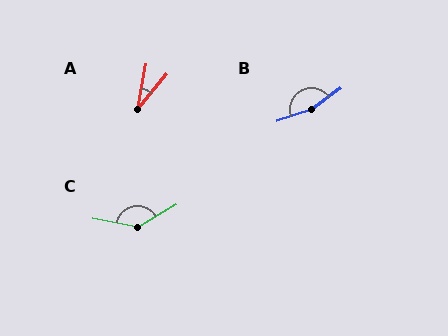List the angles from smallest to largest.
A (29°), C (138°), B (163°).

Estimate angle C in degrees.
Approximately 138 degrees.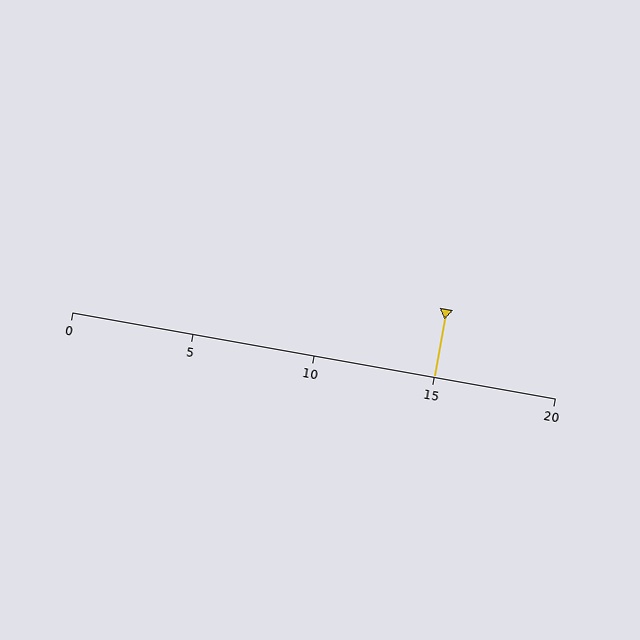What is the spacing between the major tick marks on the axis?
The major ticks are spaced 5 apart.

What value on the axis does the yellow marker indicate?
The marker indicates approximately 15.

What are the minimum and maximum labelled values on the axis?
The axis runs from 0 to 20.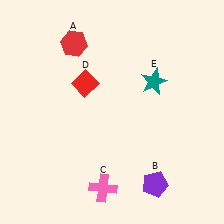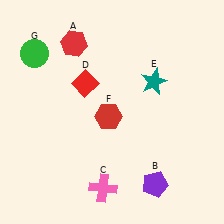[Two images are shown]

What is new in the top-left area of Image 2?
A green circle (G) was added in the top-left area of Image 2.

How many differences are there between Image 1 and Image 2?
There are 2 differences between the two images.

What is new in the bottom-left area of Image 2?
A red hexagon (F) was added in the bottom-left area of Image 2.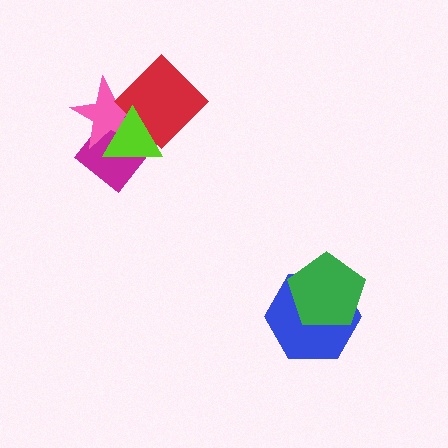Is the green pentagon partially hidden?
No, no other shape covers it.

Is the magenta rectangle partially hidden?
Yes, it is partially covered by another shape.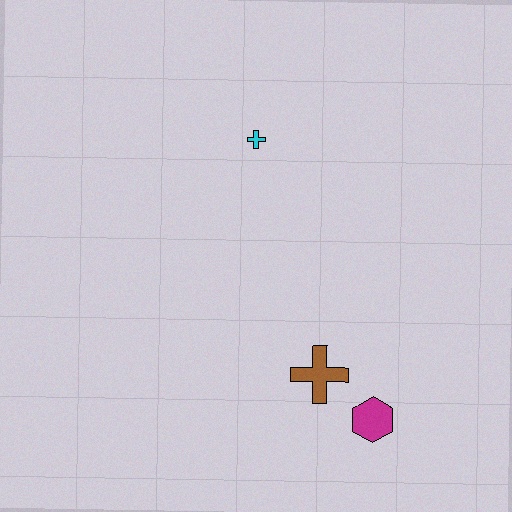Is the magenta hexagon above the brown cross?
No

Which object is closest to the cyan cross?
The brown cross is closest to the cyan cross.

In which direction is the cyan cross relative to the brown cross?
The cyan cross is above the brown cross.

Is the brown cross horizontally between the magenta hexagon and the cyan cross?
Yes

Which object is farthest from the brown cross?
The cyan cross is farthest from the brown cross.